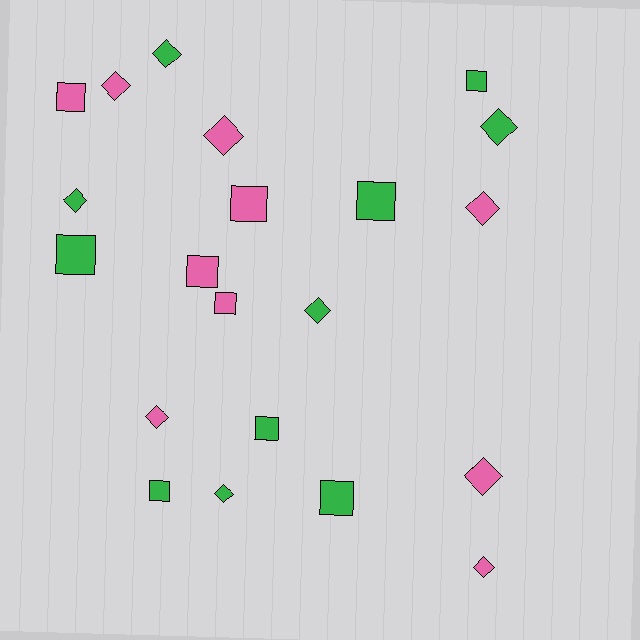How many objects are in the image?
There are 21 objects.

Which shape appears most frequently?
Diamond, with 11 objects.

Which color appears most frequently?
Green, with 11 objects.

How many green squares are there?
There are 6 green squares.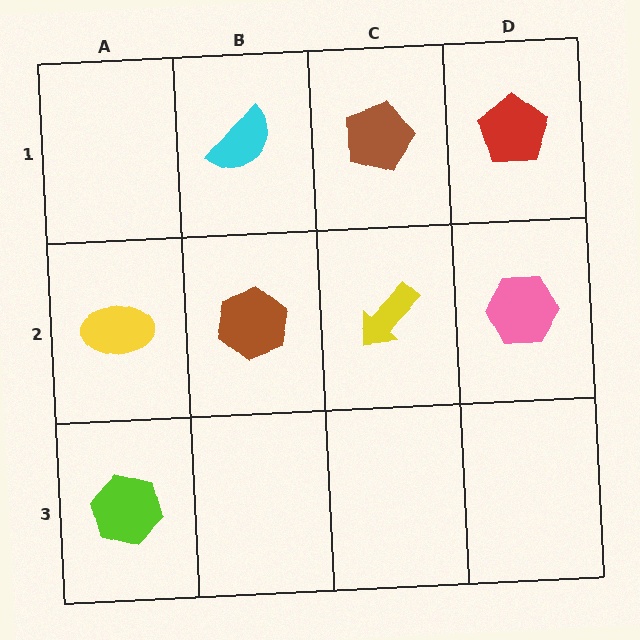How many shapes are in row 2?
4 shapes.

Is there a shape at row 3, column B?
No, that cell is empty.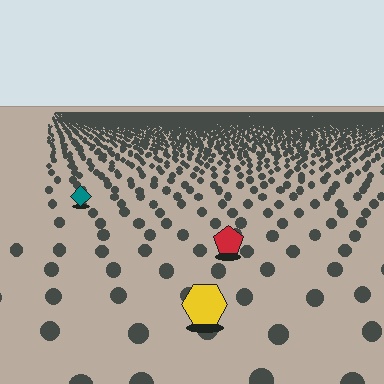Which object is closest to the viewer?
The yellow hexagon is closest. The texture marks near it are larger and more spread out.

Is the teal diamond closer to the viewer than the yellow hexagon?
No. The yellow hexagon is closer — you can tell from the texture gradient: the ground texture is coarser near it.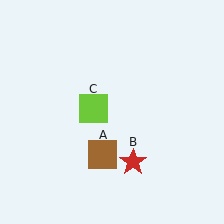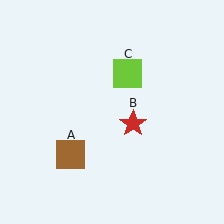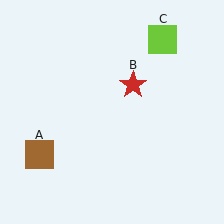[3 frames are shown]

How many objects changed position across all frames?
3 objects changed position: brown square (object A), red star (object B), lime square (object C).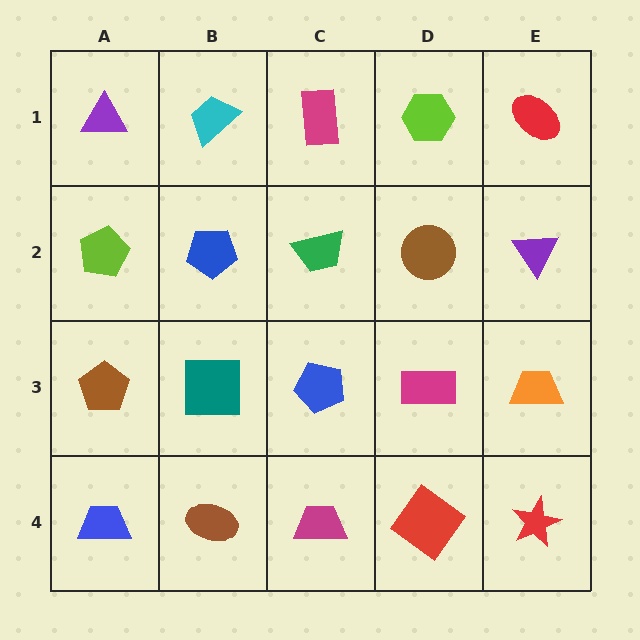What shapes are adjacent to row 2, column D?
A lime hexagon (row 1, column D), a magenta rectangle (row 3, column D), a green trapezoid (row 2, column C), a purple triangle (row 2, column E).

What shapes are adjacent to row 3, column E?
A purple triangle (row 2, column E), a red star (row 4, column E), a magenta rectangle (row 3, column D).